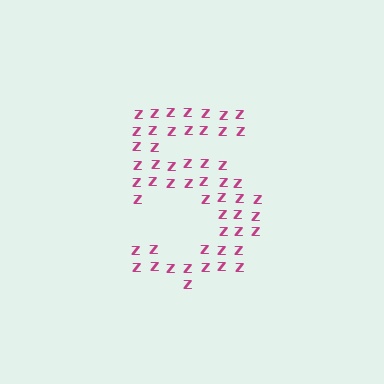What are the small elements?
The small elements are letter Z's.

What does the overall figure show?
The overall figure shows the digit 5.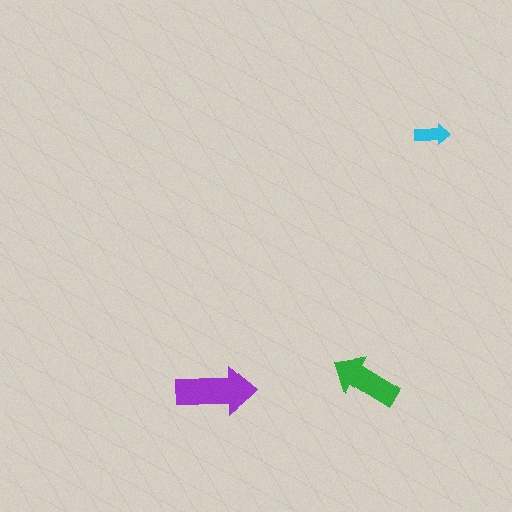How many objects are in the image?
There are 3 objects in the image.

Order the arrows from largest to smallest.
the purple one, the green one, the cyan one.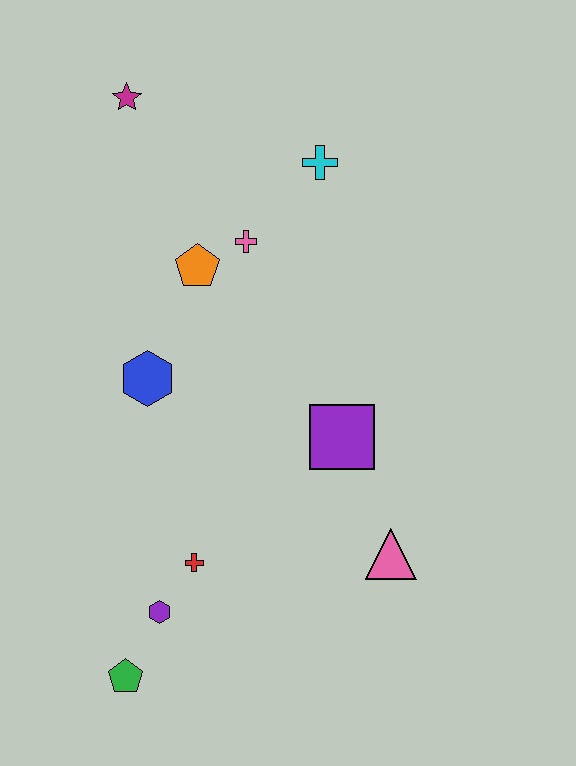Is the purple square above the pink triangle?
Yes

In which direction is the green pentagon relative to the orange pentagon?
The green pentagon is below the orange pentagon.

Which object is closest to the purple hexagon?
The red cross is closest to the purple hexagon.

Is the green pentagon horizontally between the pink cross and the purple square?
No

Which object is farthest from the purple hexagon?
The magenta star is farthest from the purple hexagon.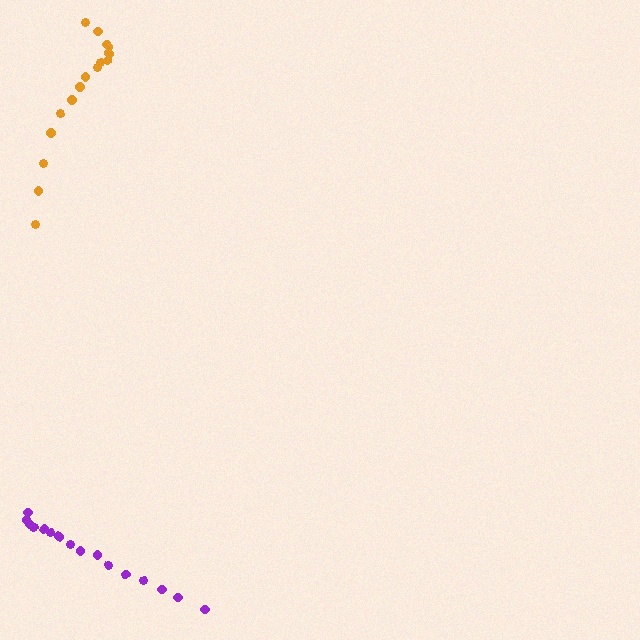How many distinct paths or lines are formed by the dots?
There are 2 distinct paths.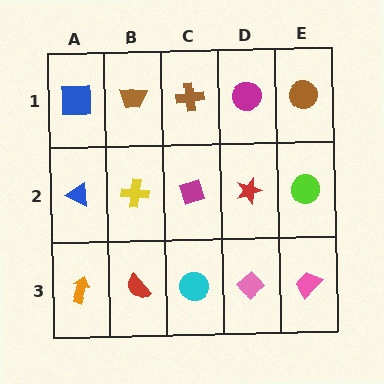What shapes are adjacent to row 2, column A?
A blue square (row 1, column A), an orange arrow (row 3, column A), a yellow cross (row 2, column B).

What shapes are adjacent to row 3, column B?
A yellow cross (row 2, column B), an orange arrow (row 3, column A), a cyan circle (row 3, column C).